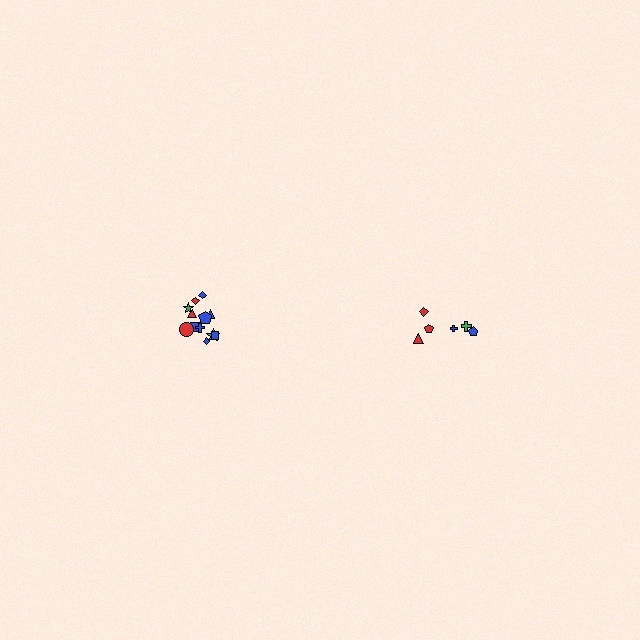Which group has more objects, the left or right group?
The left group.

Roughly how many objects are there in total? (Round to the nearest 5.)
Roughly 20 objects in total.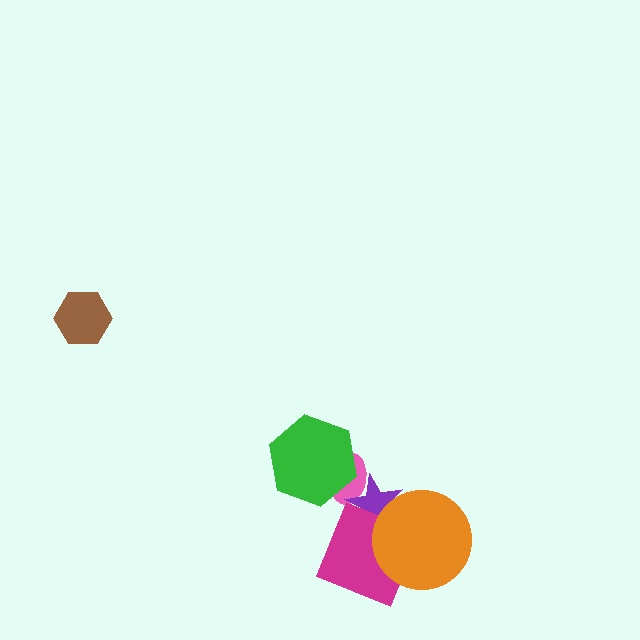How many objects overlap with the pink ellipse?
2 objects overlap with the pink ellipse.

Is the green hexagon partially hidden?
No, no other shape covers it.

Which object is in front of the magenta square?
The orange circle is in front of the magenta square.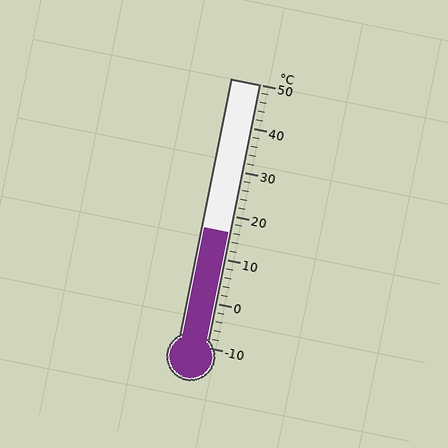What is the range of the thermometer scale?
The thermometer scale ranges from -10°C to 50°C.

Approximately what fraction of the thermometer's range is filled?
The thermometer is filled to approximately 45% of its range.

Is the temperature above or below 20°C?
The temperature is below 20°C.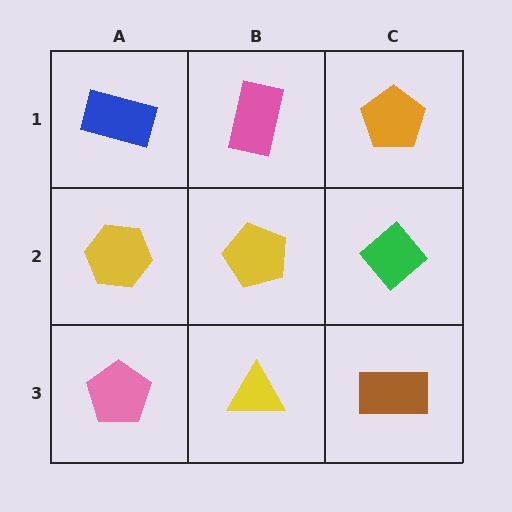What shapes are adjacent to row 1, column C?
A green diamond (row 2, column C), a pink rectangle (row 1, column B).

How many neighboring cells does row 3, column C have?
2.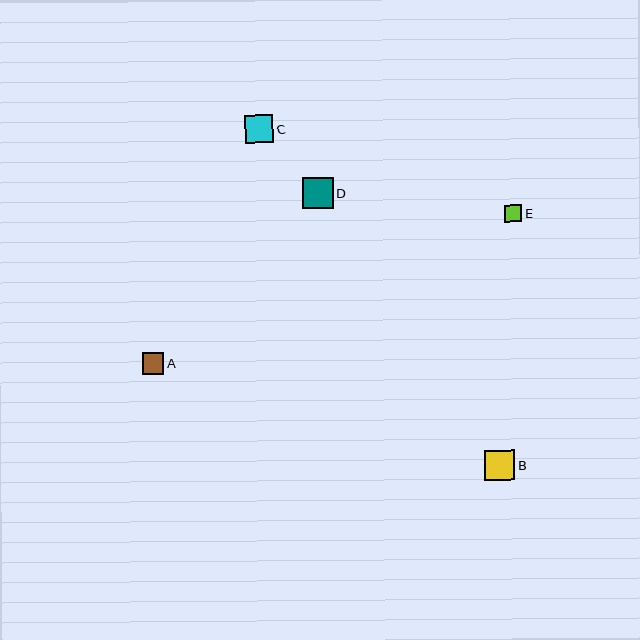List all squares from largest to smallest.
From largest to smallest: D, B, C, A, E.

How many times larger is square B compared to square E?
Square B is approximately 1.7 times the size of square E.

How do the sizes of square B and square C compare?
Square B and square C are approximately the same size.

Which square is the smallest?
Square E is the smallest with a size of approximately 17 pixels.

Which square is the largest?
Square D is the largest with a size of approximately 31 pixels.